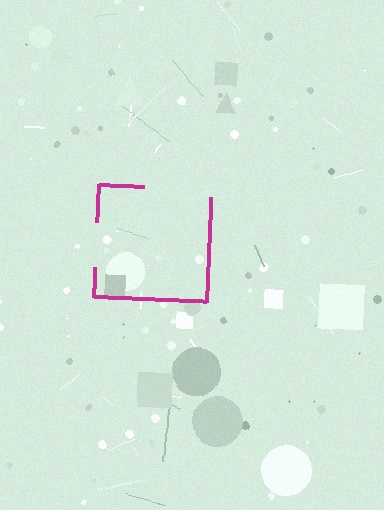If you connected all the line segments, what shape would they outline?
They would outline a square.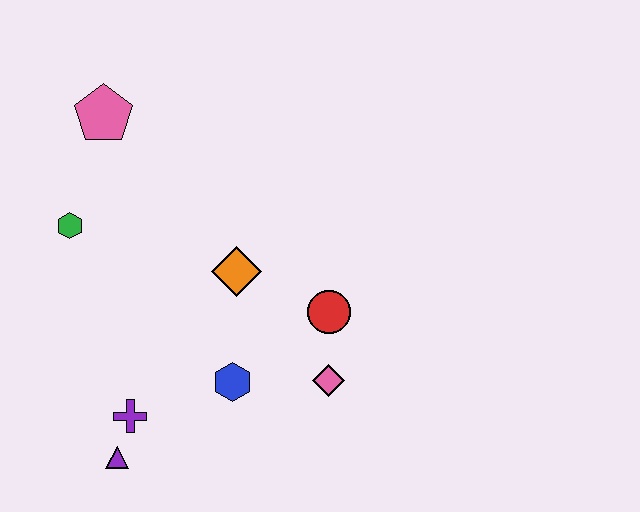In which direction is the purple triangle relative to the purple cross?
The purple triangle is below the purple cross.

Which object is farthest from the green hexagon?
The pink diamond is farthest from the green hexagon.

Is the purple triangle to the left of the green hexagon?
No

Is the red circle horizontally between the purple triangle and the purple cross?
No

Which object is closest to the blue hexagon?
The pink diamond is closest to the blue hexagon.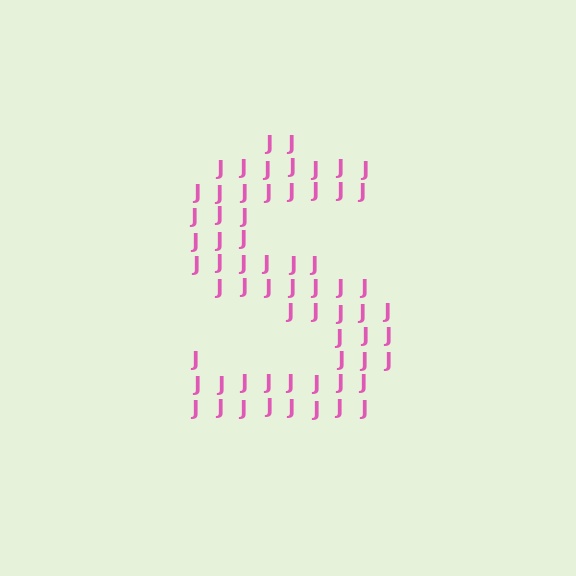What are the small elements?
The small elements are letter J's.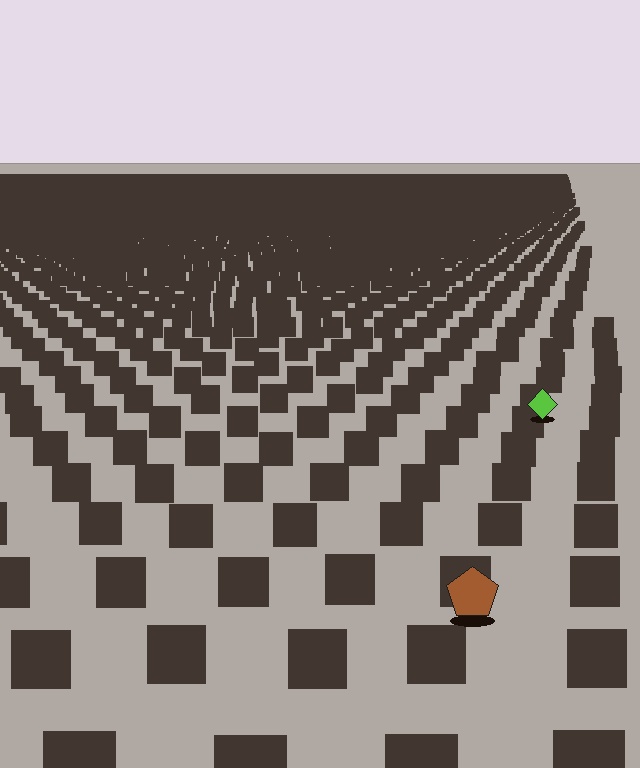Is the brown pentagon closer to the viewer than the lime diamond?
Yes. The brown pentagon is closer — you can tell from the texture gradient: the ground texture is coarser near it.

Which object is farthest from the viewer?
The lime diamond is farthest from the viewer. It appears smaller and the ground texture around it is denser.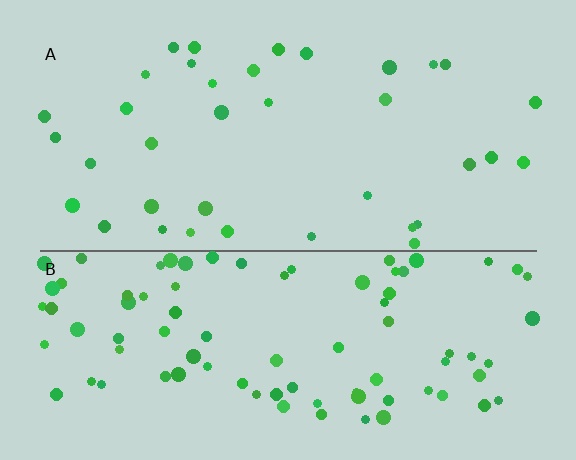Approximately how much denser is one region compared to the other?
Approximately 2.4× — region B over region A.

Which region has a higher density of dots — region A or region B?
B (the bottom).